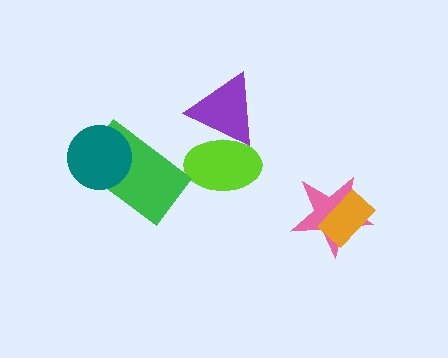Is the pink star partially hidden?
Yes, it is partially covered by another shape.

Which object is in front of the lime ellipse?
The purple triangle is in front of the lime ellipse.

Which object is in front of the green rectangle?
The teal circle is in front of the green rectangle.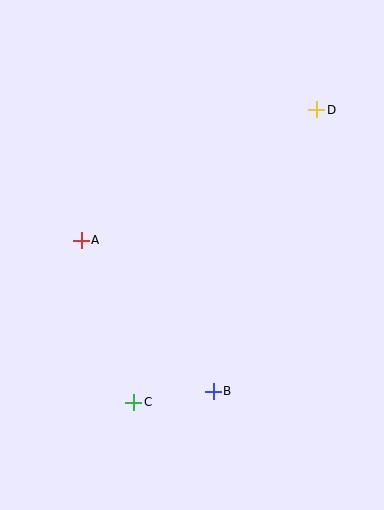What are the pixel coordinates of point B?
Point B is at (213, 391).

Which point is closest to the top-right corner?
Point D is closest to the top-right corner.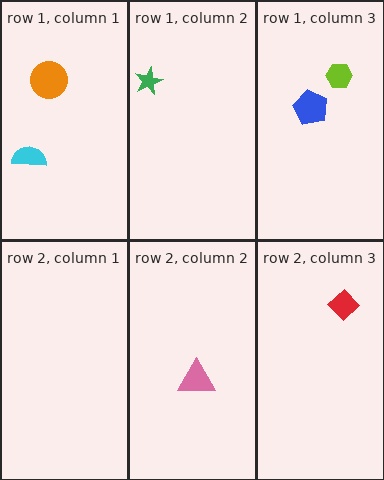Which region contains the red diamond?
The row 2, column 3 region.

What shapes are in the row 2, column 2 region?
The pink triangle.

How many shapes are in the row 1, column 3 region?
2.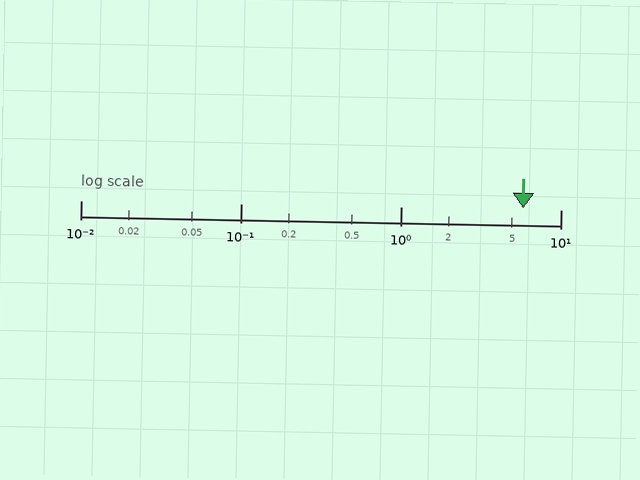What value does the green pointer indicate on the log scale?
The pointer indicates approximately 5.8.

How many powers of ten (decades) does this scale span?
The scale spans 3 decades, from 0.01 to 10.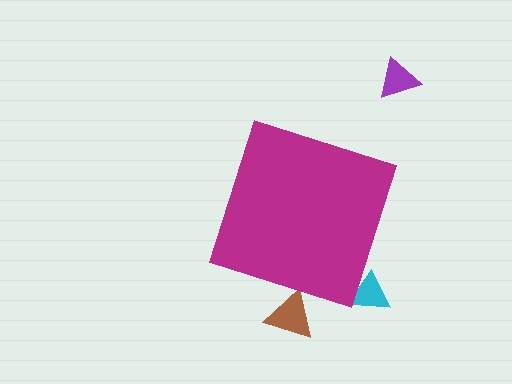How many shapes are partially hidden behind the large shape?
2 shapes are partially hidden.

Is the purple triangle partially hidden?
No, the purple triangle is fully visible.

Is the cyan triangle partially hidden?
Yes, the cyan triangle is partially hidden behind the magenta diamond.